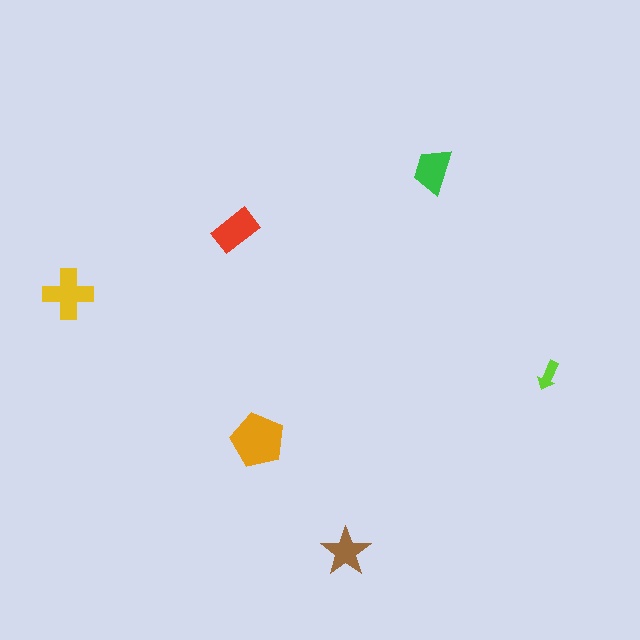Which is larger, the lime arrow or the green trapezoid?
The green trapezoid.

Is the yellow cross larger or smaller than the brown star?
Larger.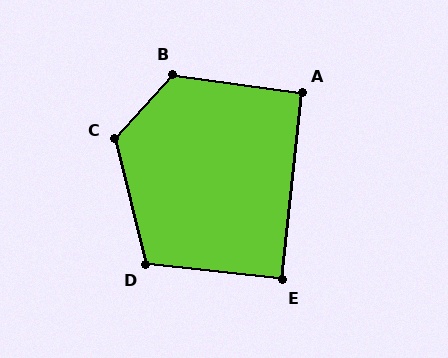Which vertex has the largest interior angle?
C, at approximately 124 degrees.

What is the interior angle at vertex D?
Approximately 110 degrees (obtuse).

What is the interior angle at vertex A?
Approximately 92 degrees (approximately right).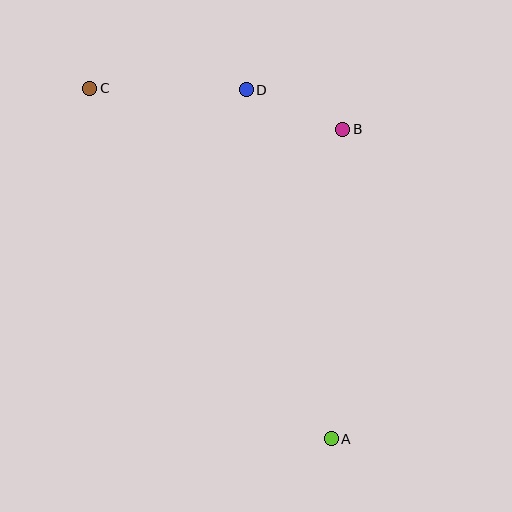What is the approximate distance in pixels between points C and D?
The distance between C and D is approximately 156 pixels.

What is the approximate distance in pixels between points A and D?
The distance between A and D is approximately 359 pixels.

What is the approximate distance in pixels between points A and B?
The distance between A and B is approximately 309 pixels.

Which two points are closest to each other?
Points B and D are closest to each other.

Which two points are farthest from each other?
Points A and C are farthest from each other.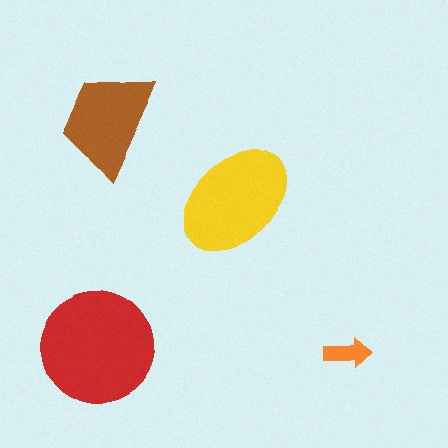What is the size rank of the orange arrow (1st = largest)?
4th.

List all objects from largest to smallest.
The red circle, the yellow ellipse, the brown trapezoid, the orange arrow.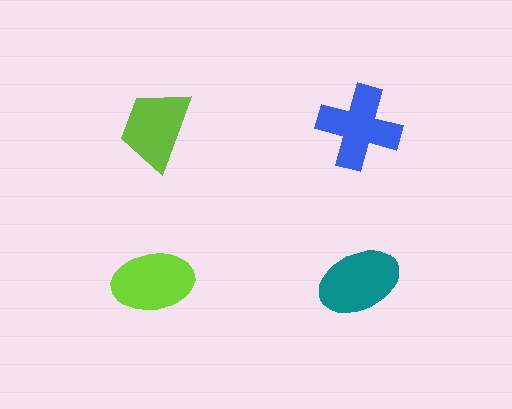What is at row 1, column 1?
A lime trapezoid.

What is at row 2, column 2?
A teal ellipse.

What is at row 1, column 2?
A blue cross.